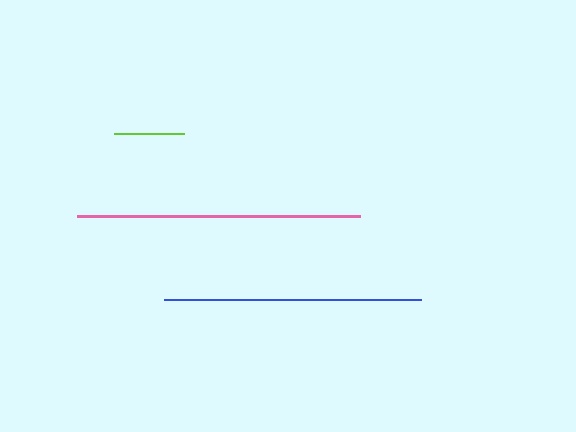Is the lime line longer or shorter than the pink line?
The pink line is longer than the lime line.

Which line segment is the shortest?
The lime line is the shortest at approximately 70 pixels.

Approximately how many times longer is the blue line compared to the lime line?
The blue line is approximately 3.7 times the length of the lime line.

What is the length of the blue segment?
The blue segment is approximately 257 pixels long.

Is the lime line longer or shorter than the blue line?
The blue line is longer than the lime line.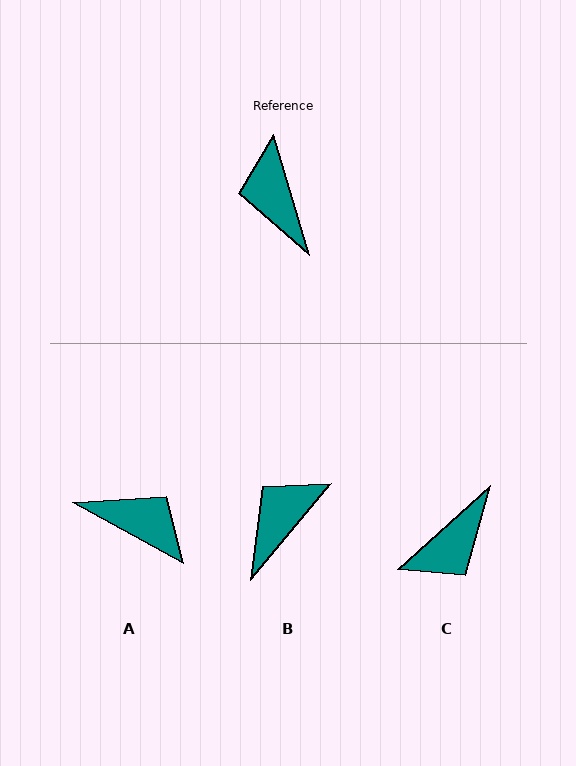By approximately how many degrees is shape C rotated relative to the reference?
Approximately 116 degrees counter-clockwise.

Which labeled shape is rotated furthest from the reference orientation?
A, about 135 degrees away.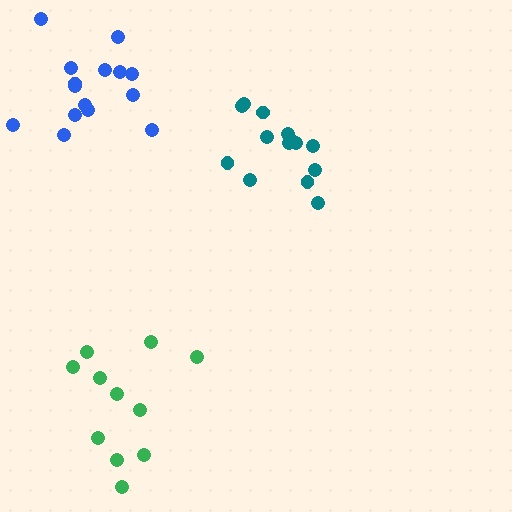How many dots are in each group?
Group 1: 14 dots, Group 2: 12 dots, Group 3: 15 dots (41 total).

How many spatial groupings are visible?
There are 3 spatial groupings.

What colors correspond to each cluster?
The clusters are colored: teal, green, blue.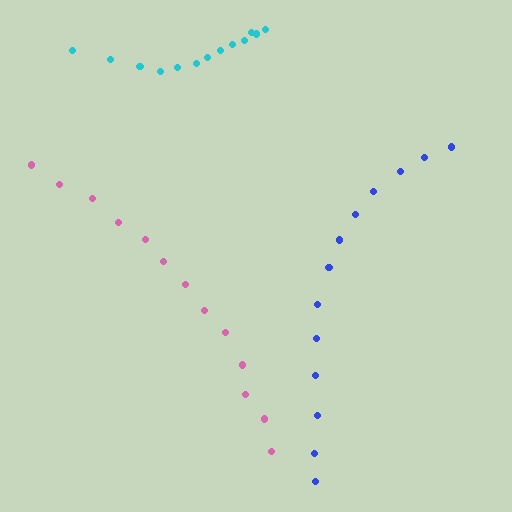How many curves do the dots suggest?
There are 3 distinct paths.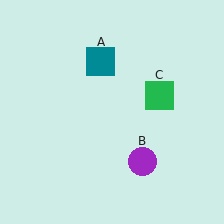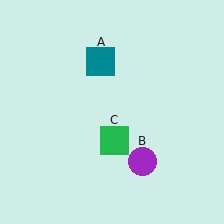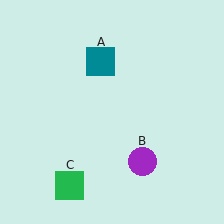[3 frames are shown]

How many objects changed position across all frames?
1 object changed position: green square (object C).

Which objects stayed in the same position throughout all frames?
Teal square (object A) and purple circle (object B) remained stationary.